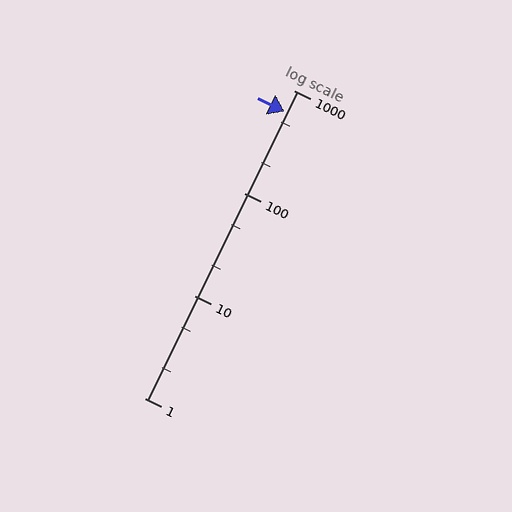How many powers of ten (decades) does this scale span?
The scale spans 3 decades, from 1 to 1000.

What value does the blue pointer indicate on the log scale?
The pointer indicates approximately 620.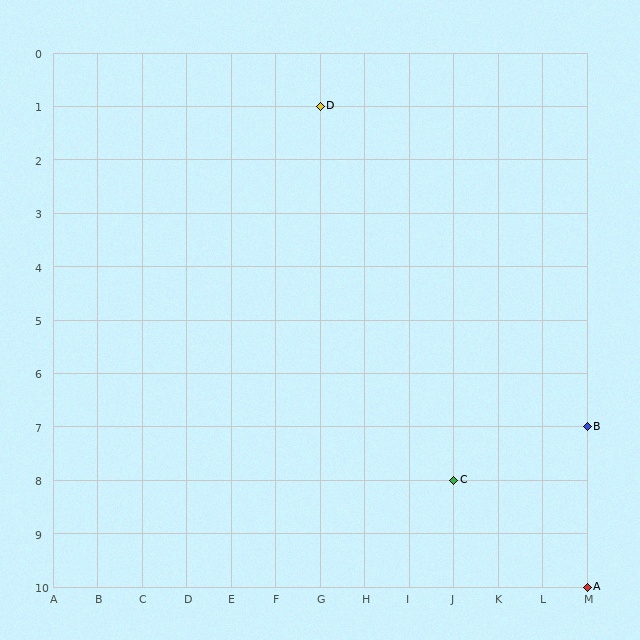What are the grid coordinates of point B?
Point B is at grid coordinates (M, 7).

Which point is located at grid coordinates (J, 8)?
Point C is at (J, 8).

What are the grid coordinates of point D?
Point D is at grid coordinates (G, 1).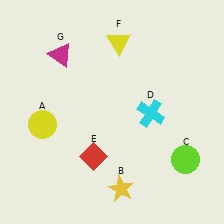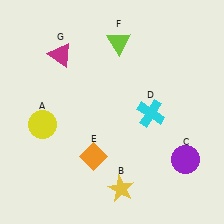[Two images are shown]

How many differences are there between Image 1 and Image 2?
There are 3 differences between the two images.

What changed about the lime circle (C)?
In Image 1, C is lime. In Image 2, it changed to purple.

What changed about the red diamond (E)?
In Image 1, E is red. In Image 2, it changed to orange.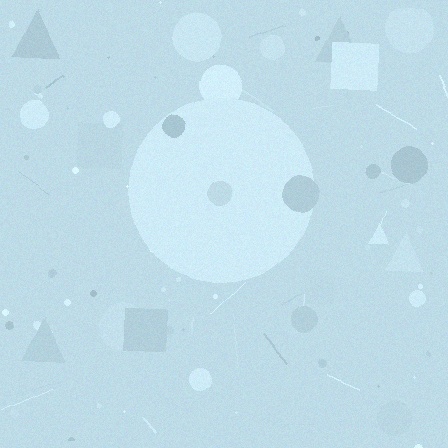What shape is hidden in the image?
A circle is hidden in the image.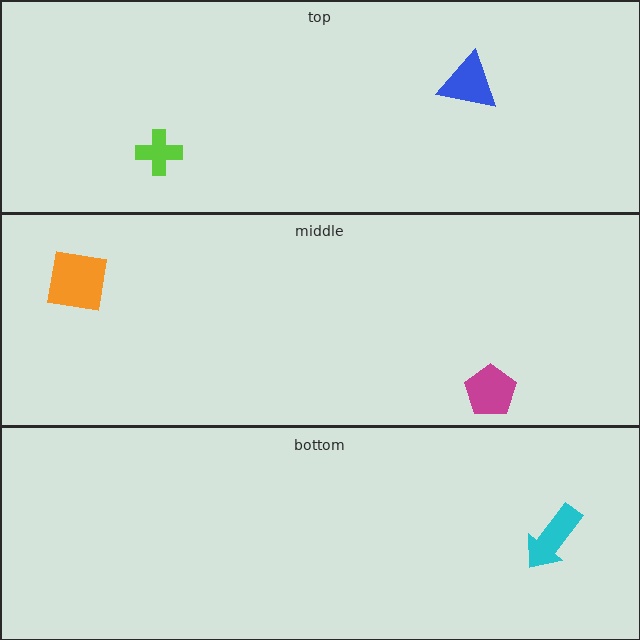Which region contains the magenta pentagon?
The middle region.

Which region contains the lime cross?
The top region.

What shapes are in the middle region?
The magenta pentagon, the orange square.